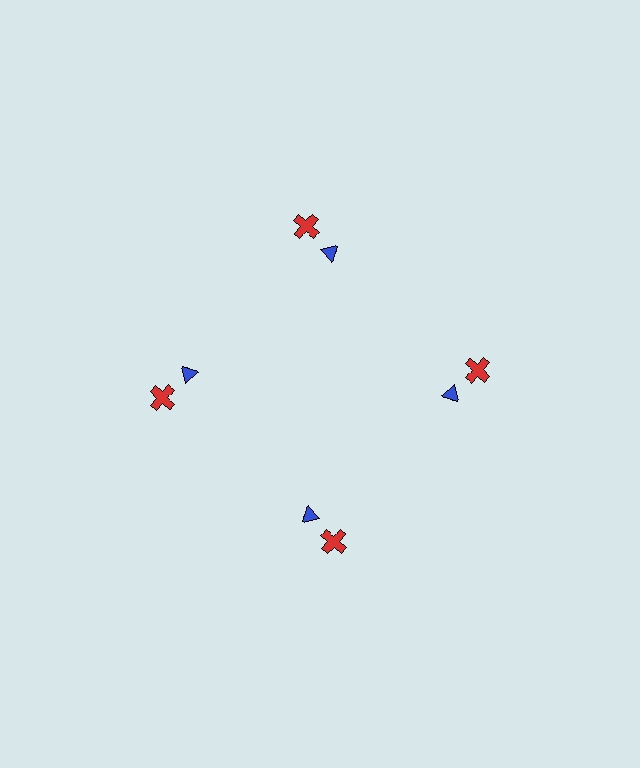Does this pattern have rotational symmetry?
Yes, this pattern has 4-fold rotational symmetry. It looks the same after rotating 90 degrees around the center.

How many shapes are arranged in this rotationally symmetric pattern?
There are 8 shapes, arranged in 4 groups of 2.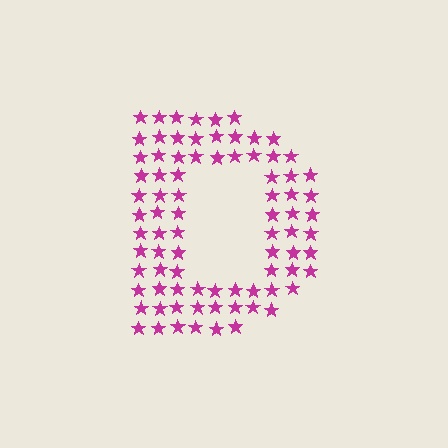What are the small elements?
The small elements are stars.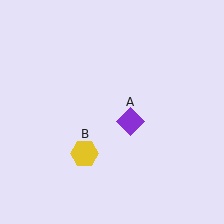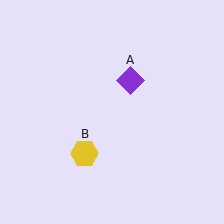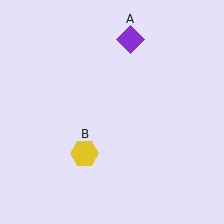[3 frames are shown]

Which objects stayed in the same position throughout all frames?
Yellow hexagon (object B) remained stationary.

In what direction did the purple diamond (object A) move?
The purple diamond (object A) moved up.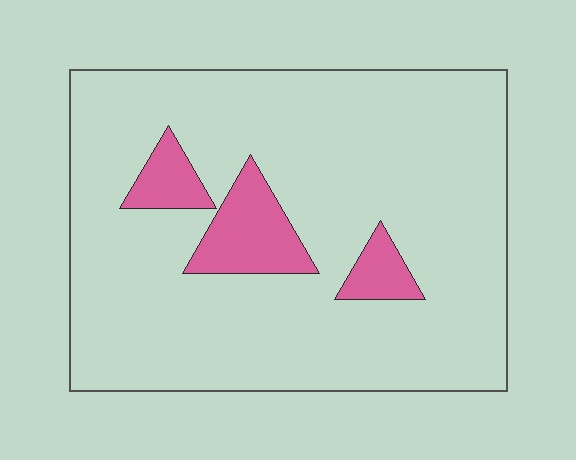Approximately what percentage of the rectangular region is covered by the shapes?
Approximately 10%.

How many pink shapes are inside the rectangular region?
3.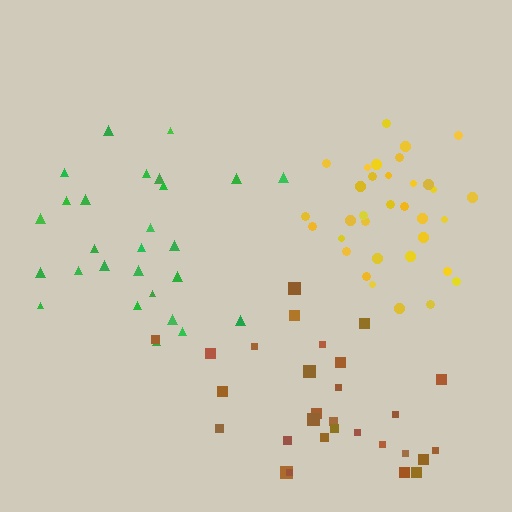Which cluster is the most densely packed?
Yellow.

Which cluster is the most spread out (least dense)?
Green.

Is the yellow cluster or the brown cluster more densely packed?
Yellow.